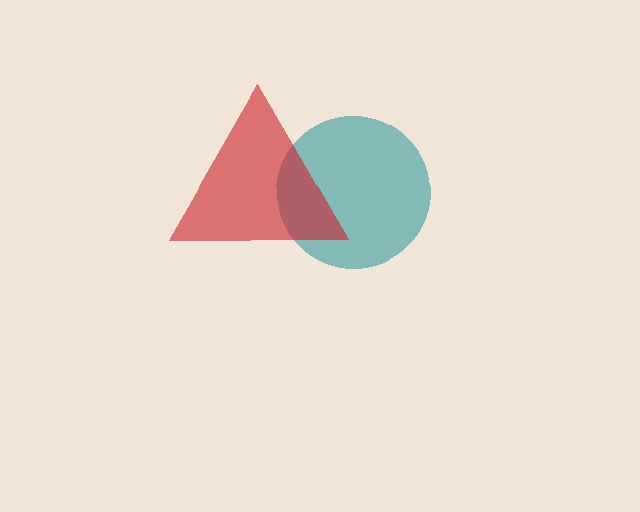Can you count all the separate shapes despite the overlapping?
Yes, there are 2 separate shapes.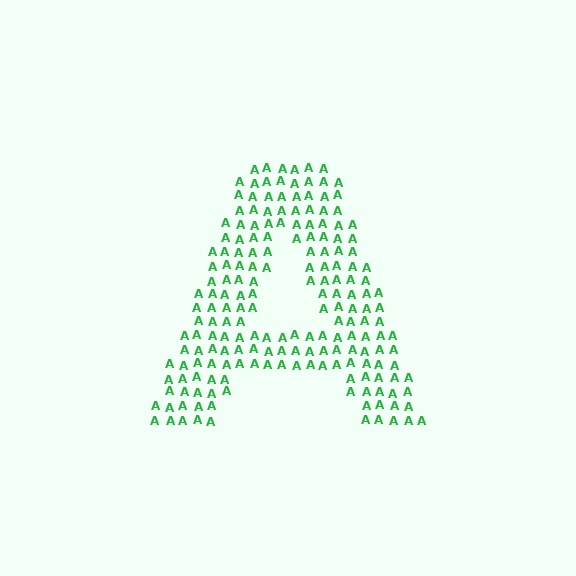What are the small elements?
The small elements are letter A's.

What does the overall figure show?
The overall figure shows the letter A.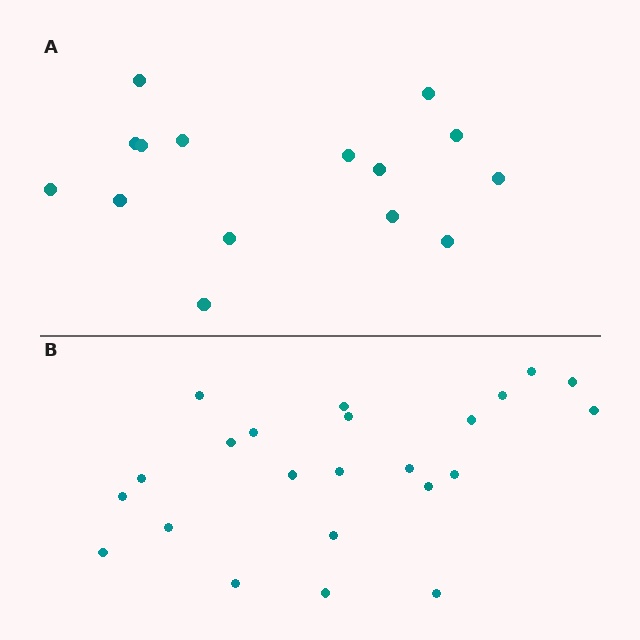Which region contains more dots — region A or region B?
Region B (the bottom region) has more dots.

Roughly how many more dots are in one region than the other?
Region B has roughly 8 or so more dots than region A.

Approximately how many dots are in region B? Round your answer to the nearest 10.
About 20 dots. (The exact count is 23, which rounds to 20.)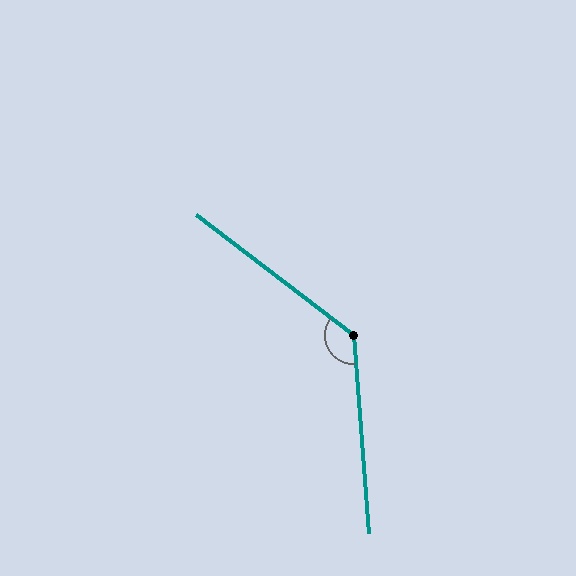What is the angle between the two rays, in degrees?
Approximately 132 degrees.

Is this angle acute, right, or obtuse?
It is obtuse.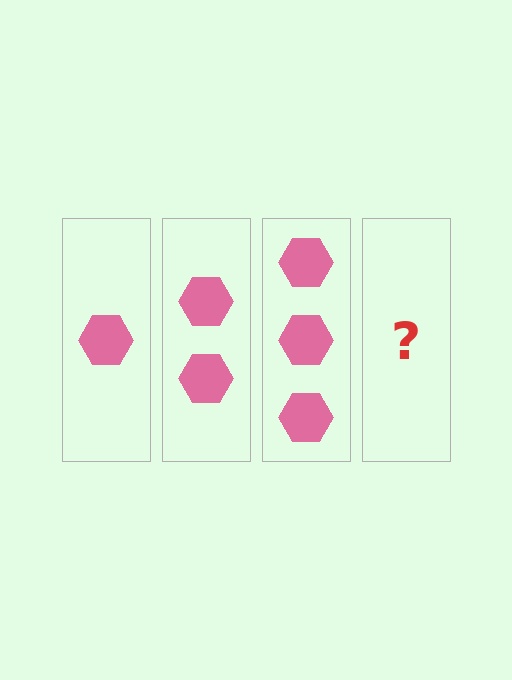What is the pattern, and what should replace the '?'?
The pattern is that each step adds one more hexagon. The '?' should be 4 hexagons.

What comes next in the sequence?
The next element should be 4 hexagons.